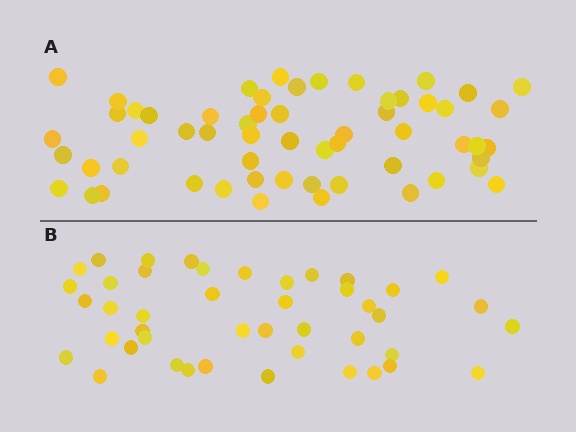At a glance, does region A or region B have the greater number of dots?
Region A (the top region) has more dots.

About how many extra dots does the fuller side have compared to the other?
Region A has approximately 15 more dots than region B.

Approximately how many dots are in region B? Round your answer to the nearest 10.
About 40 dots. (The exact count is 44, which rounds to 40.)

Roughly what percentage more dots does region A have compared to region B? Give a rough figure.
About 30% more.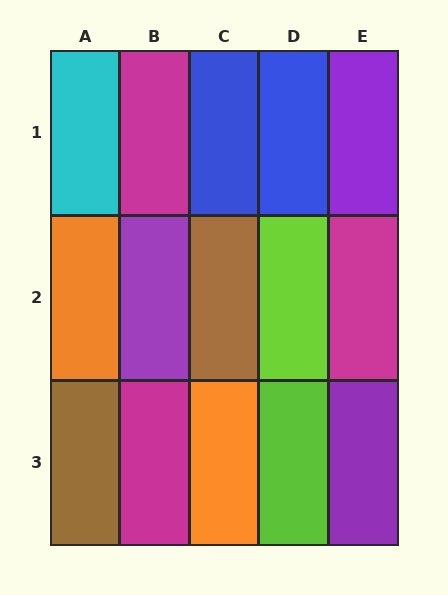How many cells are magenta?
3 cells are magenta.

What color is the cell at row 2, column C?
Brown.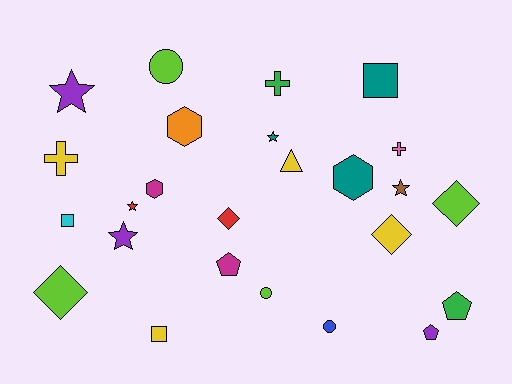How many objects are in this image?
There are 25 objects.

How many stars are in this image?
There are 5 stars.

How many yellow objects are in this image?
There are 4 yellow objects.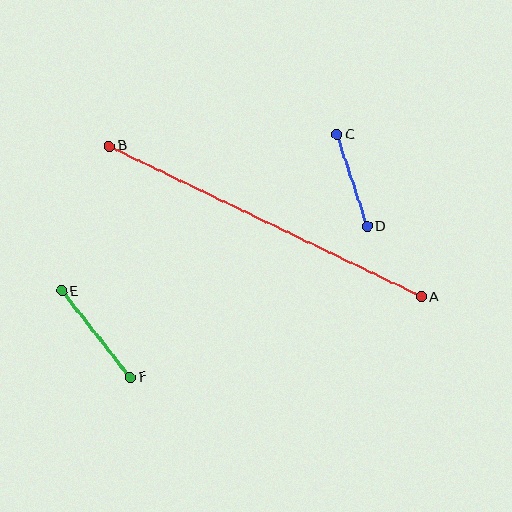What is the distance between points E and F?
The distance is approximately 110 pixels.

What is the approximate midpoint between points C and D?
The midpoint is at approximately (352, 181) pixels.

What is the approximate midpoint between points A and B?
The midpoint is at approximately (265, 221) pixels.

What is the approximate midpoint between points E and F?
The midpoint is at approximately (96, 334) pixels.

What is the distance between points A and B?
The distance is approximately 346 pixels.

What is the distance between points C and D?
The distance is approximately 96 pixels.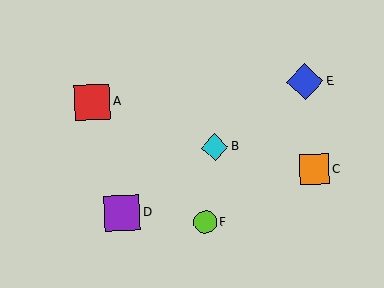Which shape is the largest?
The blue diamond (labeled E) is the largest.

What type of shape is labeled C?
Shape C is an orange square.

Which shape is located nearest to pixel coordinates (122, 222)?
The purple square (labeled D) at (122, 213) is nearest to that location.